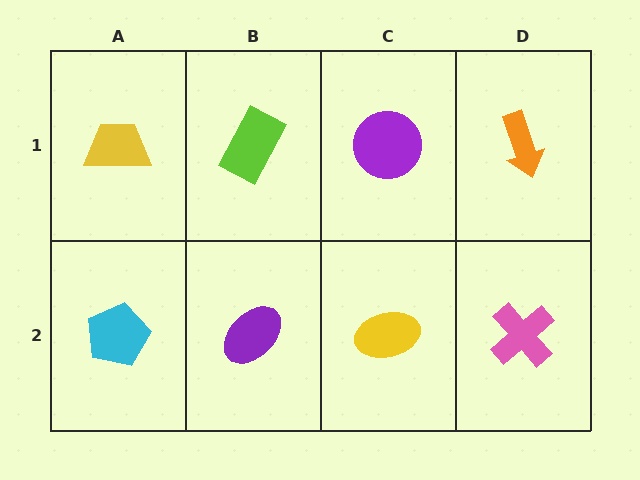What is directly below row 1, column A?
A cyan pentagon.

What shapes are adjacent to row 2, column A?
A yellow trapezoid (row 1, column A), a purple ellipse (row 2, column B).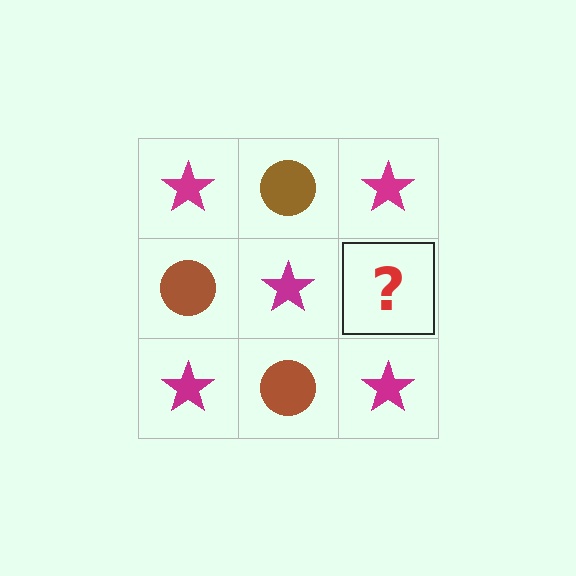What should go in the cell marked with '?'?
The missing cell should contain a brown circle.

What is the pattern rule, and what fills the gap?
The rule is that it alternates magenta star and brown circle in a checkerboard pattern. The gap should be filled with a brown circle.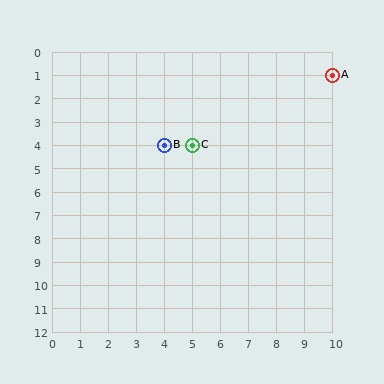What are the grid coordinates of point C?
Point C is at grid coordinates (5, 4).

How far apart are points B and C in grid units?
Points B and C are 1 column apart.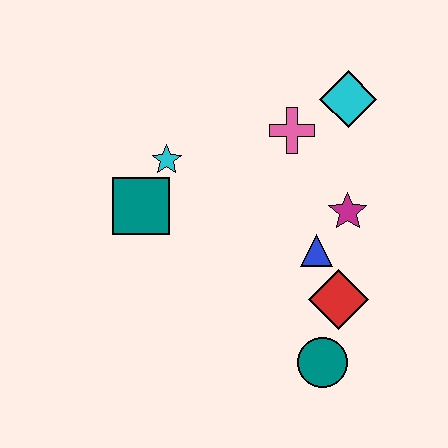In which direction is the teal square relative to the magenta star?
The teal square is to the left of the magenta star.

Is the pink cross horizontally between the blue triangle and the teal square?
Yes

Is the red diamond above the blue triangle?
No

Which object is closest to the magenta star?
The blue triangle is closest to the magenta star.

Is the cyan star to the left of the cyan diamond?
Yes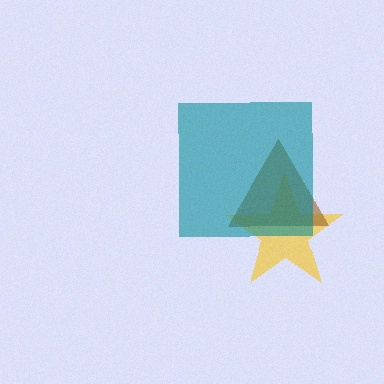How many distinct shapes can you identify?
There are 3 distinct shapes: a yellow star, a brown triangle, a teal square.